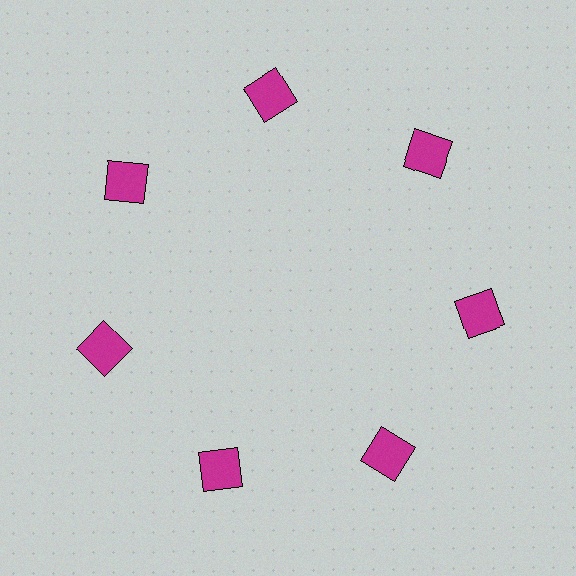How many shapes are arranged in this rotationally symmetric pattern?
There are 7 shapes, arranged in 7 groups of 1.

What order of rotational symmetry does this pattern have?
This pattern has 7-fold rotational symmetry.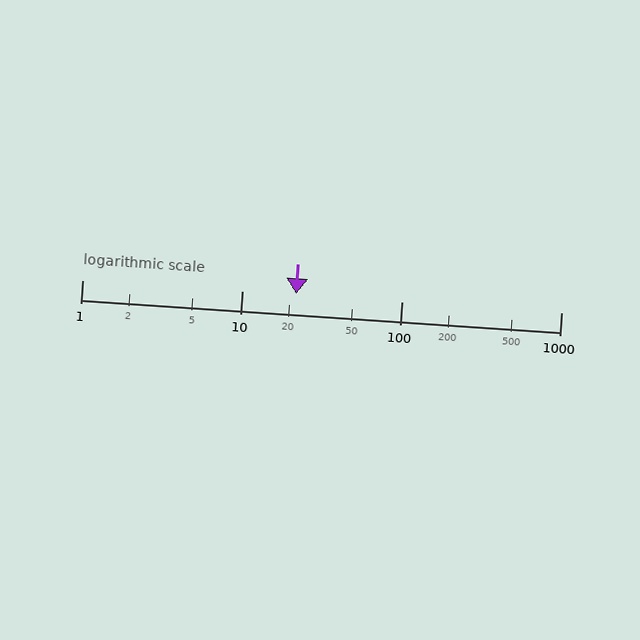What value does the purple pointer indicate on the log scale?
The pointer indicates approximately 22.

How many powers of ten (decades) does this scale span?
The scale spans 3 decades, from 1 to 1000.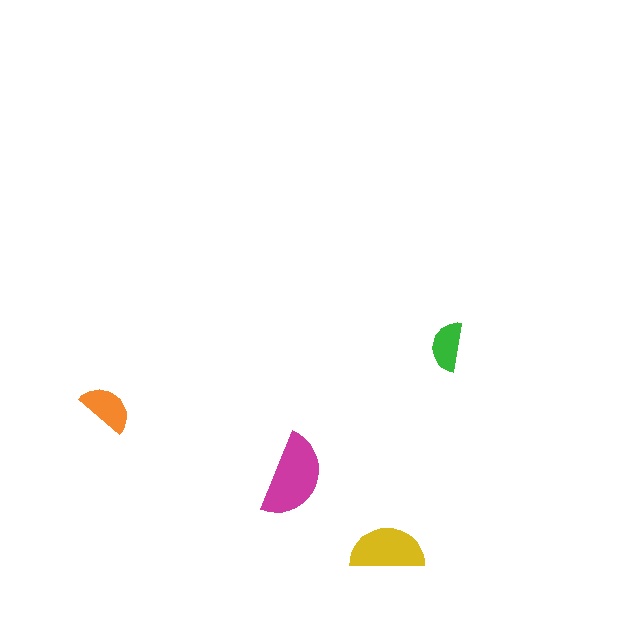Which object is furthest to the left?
The orange semicircle is leftmost.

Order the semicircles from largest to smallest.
the magenta one, the yellow one, the orange one, the green one.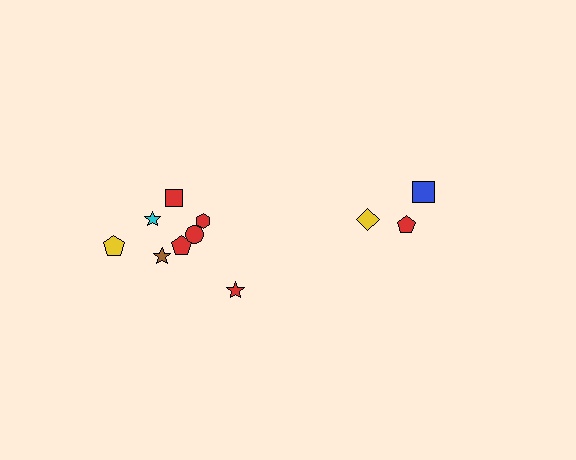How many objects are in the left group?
There are 8 objects.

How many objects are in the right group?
There are 3 objects.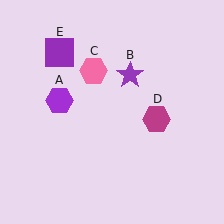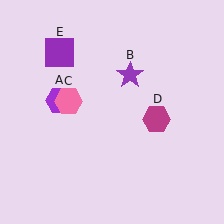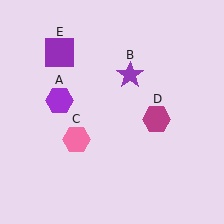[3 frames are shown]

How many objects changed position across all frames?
1 object changed position: pink hexagon (object C).